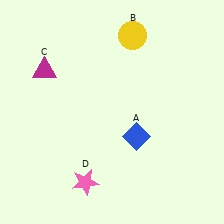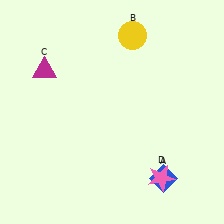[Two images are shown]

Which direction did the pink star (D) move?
The pink star (D) moved right.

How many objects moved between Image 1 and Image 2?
2 objects moved between the two images.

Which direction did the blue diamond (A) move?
The blue diamond (A) moved down.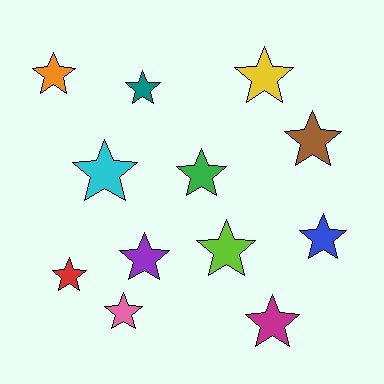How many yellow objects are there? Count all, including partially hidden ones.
There is 1 yellow object.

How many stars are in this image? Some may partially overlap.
There are 12 stars.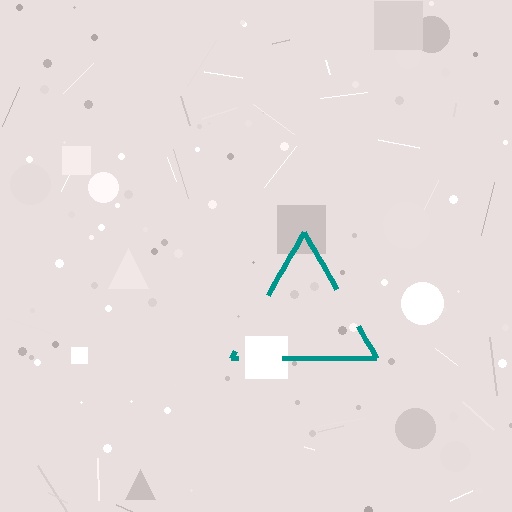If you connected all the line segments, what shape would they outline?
They would outline a triangle.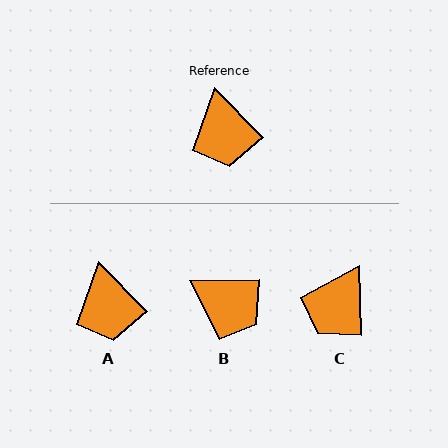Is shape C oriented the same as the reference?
No, it is off by about 42 degrees.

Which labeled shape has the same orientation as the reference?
A.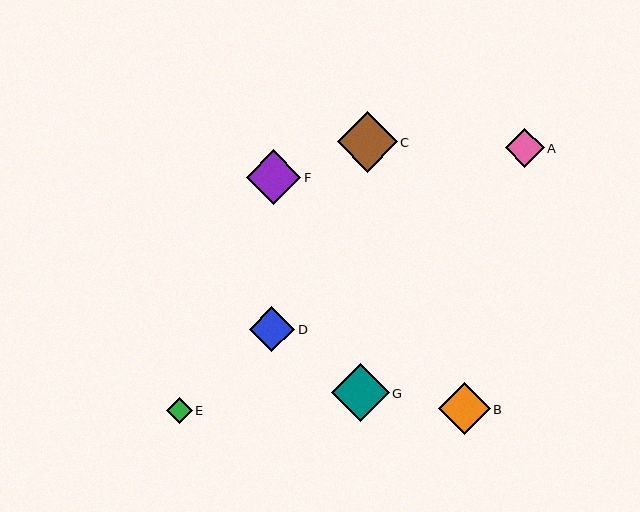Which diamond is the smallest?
Diamond E is the smallest with a size of approximately 26 pixels.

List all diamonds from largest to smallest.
From largest to smallest: C, G, F, B, D, A, E.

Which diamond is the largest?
Diamond C is the largest with a size of approximately 60 pixels.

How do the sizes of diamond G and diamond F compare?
Diamond G and diamond F are approximately the same size.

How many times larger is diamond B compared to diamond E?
Diamond B is approximately 2.0 times the size of diamond E.